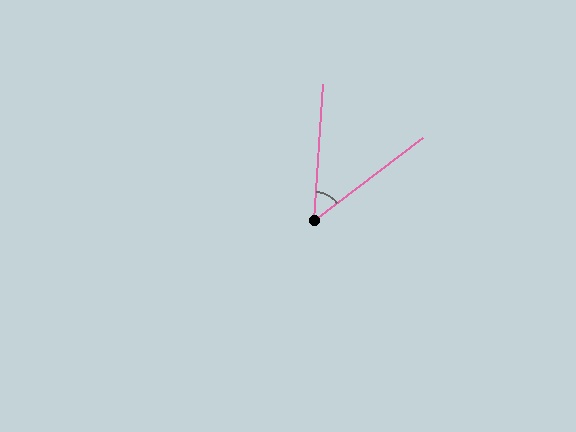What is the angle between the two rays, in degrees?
Approximately 49 degrees.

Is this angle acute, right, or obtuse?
It is acute.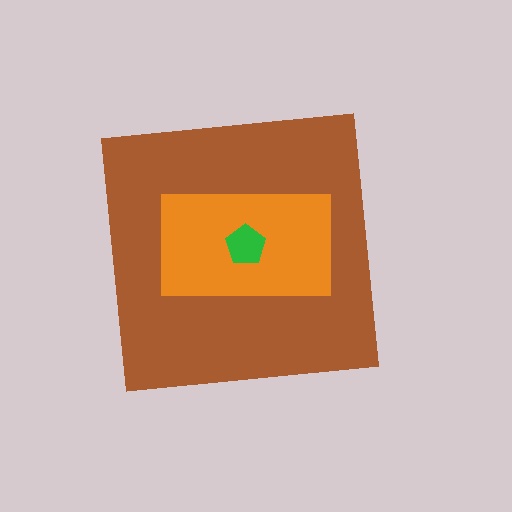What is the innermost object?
The green pentagon.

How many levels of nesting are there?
3.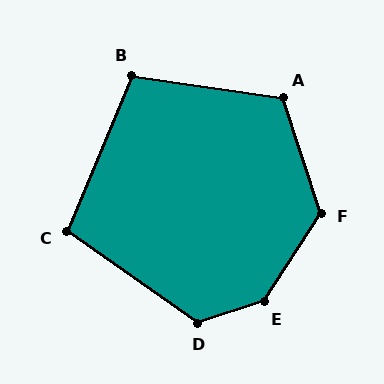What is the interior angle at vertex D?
Approximately 127 degrees (obtuse).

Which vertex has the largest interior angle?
E, at approximately 141 degrees.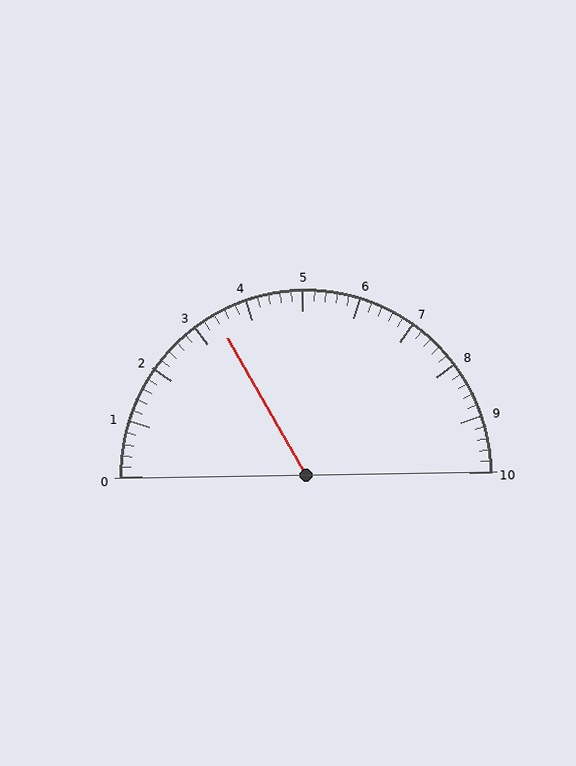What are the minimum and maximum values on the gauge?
The gauge ranges from 0 to 10.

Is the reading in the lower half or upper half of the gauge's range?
The reading is in the lower half of the range (0 to 10).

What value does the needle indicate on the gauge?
The needle indicates approximately 3.4.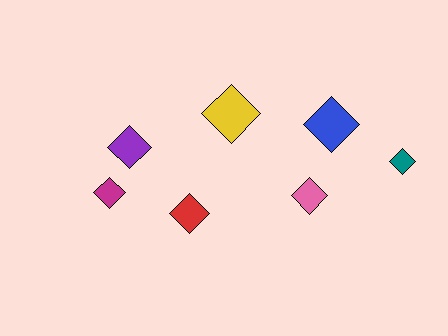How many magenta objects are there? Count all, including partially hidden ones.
There is 1 magenta object.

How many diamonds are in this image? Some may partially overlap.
There are 7 diamonds.